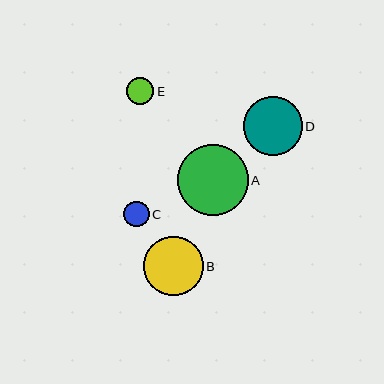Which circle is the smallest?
Circle C is the smallest with a size of approximately 25 pixels.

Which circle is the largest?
Circle A is the largest with a size of approximately 71 pixels.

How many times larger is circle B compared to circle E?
Circle B is approximately 2.2 times the size of circle E.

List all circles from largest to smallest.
From largest to smallest: A, B, D, E, C.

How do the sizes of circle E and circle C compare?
Circle E and circle C are approximately the same size.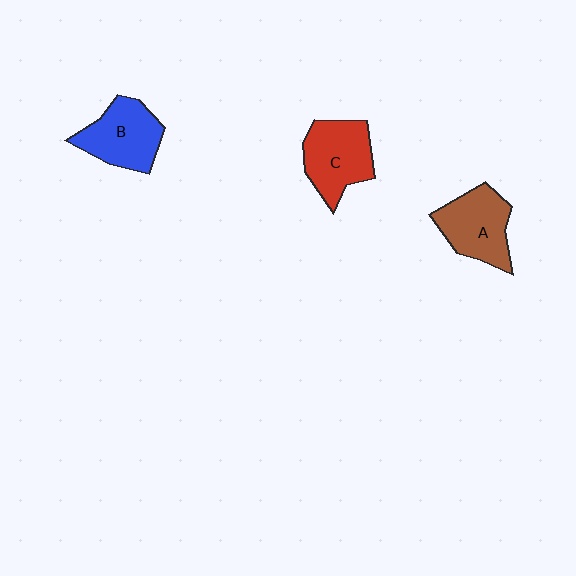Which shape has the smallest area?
Shape B (blue).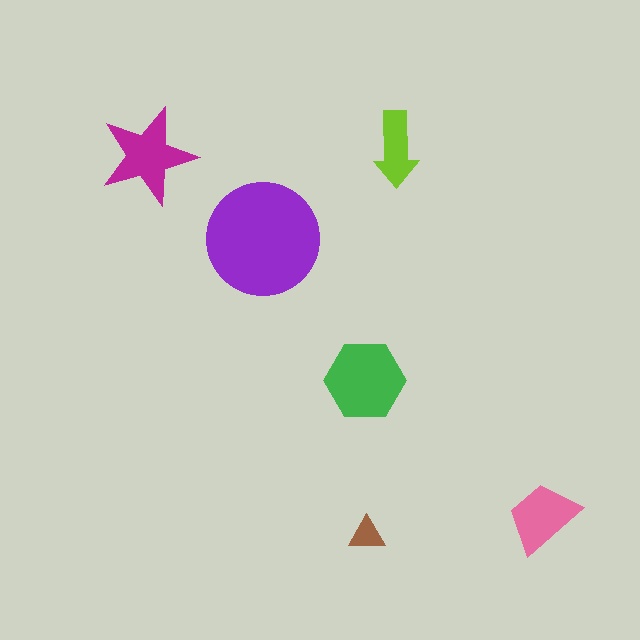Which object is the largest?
The purple circle.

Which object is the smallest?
The brown triangle.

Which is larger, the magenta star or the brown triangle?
The magenta star.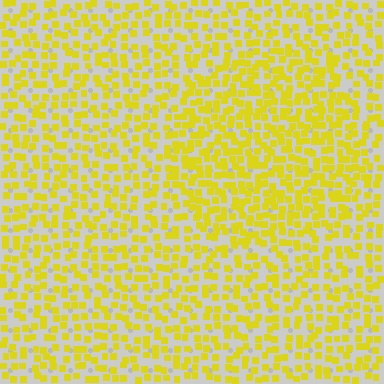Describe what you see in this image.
The image contains small yellow elements arranged at two different densities. A circle-shaped region is visible where the elements are more densely packed than the surrounding area.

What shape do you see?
I see a circle.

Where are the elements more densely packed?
The elements are more densely packed inside the circle boundary.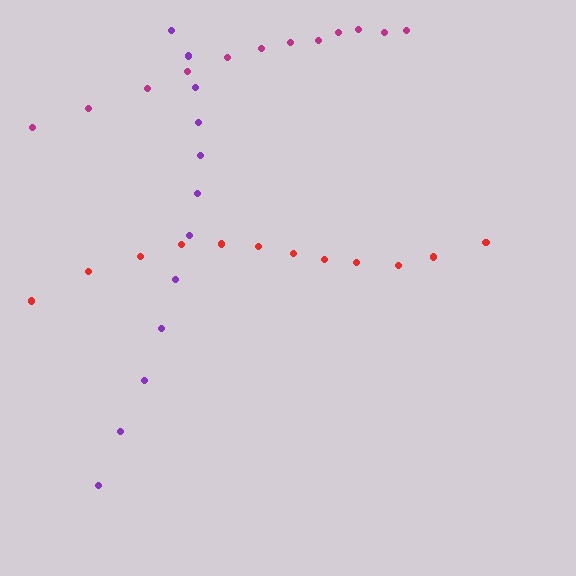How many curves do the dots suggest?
There are 3 distinct paths.